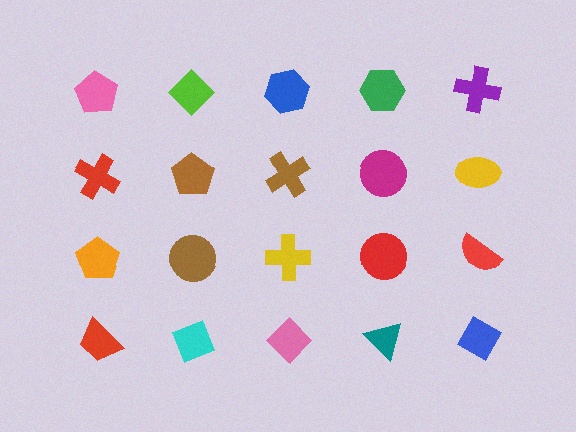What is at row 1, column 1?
A pink pentagon.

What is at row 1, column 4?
A green hexagon.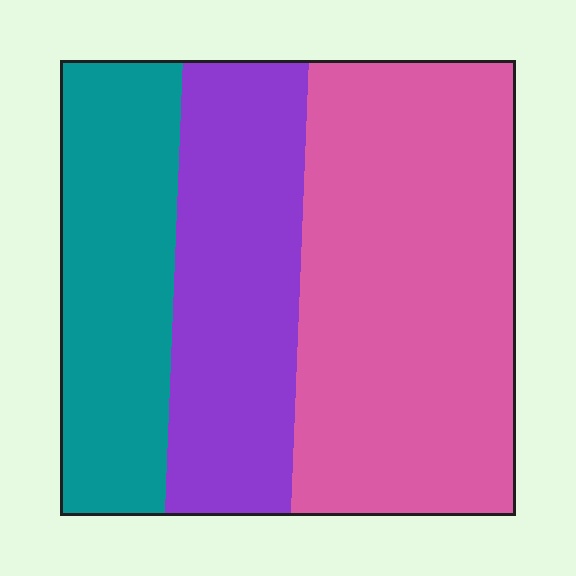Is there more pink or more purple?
Pink.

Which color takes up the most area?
Pink, at roughly 45%.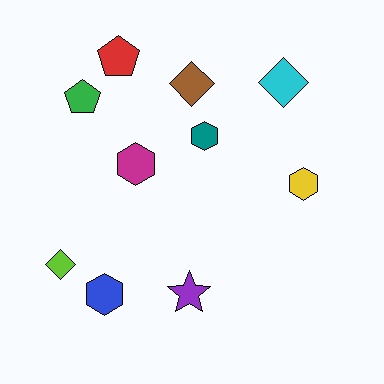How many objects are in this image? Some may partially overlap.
There are 10 objects.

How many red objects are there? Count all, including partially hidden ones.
There is 1 red object.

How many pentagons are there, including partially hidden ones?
There are 2 pentagons.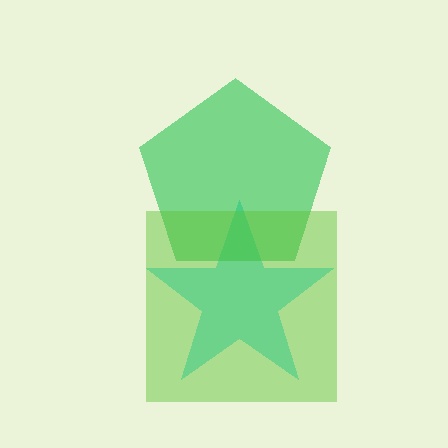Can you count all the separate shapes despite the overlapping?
Yes, there are 3 separate shapes.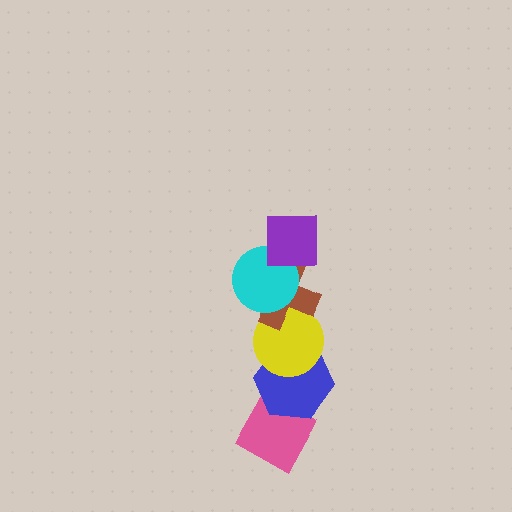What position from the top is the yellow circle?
The yellow circle is 4th from the top.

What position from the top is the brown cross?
The brown cross is 3rd from the top.